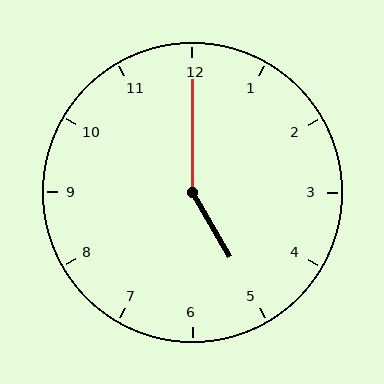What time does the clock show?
5:00.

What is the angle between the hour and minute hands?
Approximately 150 degrees.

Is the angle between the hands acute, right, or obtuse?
It is obtuse.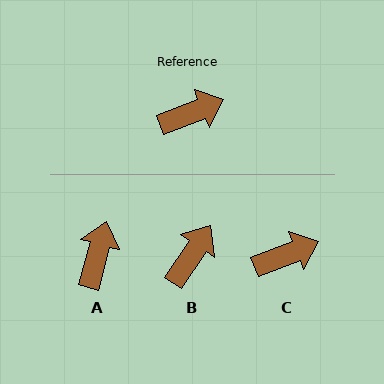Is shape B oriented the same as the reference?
No, it is off by about 35 degrees.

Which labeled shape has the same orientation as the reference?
C.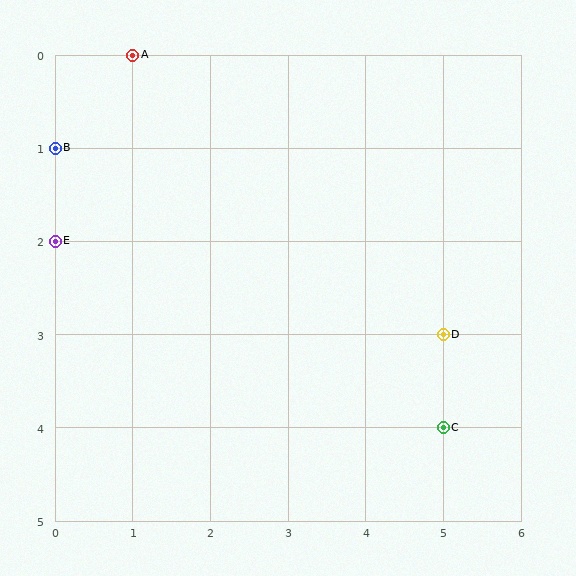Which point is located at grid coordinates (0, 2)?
Point E is at (0, 2).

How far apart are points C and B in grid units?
Points C and B are 5 columns and 3 rows apart (about 5.8 grid units diagonally).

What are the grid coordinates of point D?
Point D is at grid coordinates (5, 3).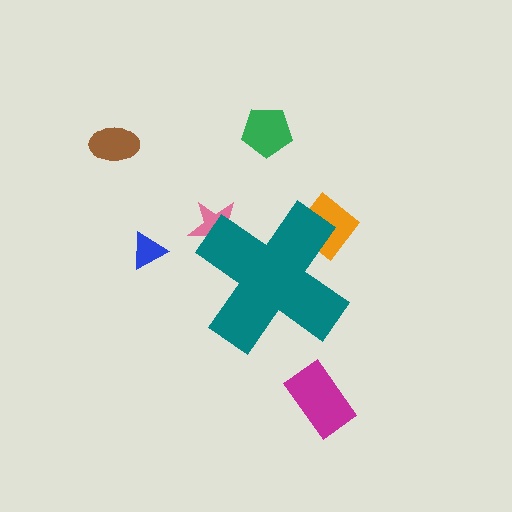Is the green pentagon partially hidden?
No, the green pentagon is fully visible.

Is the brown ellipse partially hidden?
No, the brown ellipse is fully visible.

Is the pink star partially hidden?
Yes, the pink star is partially hidden behind the teal cross.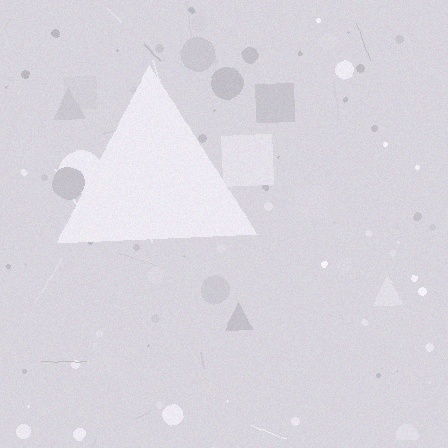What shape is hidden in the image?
A triangle is hidden in the image.